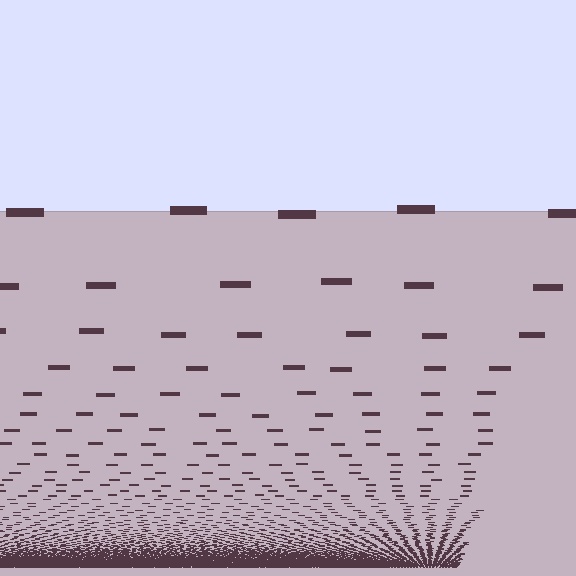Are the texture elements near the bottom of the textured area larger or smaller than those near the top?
Smaller. The gradient is inverted — elements near the bottom are smaller and denser.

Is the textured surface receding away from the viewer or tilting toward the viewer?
The surface appears to tilt toward the viewer. Texture elements get larger and sparser toward the top.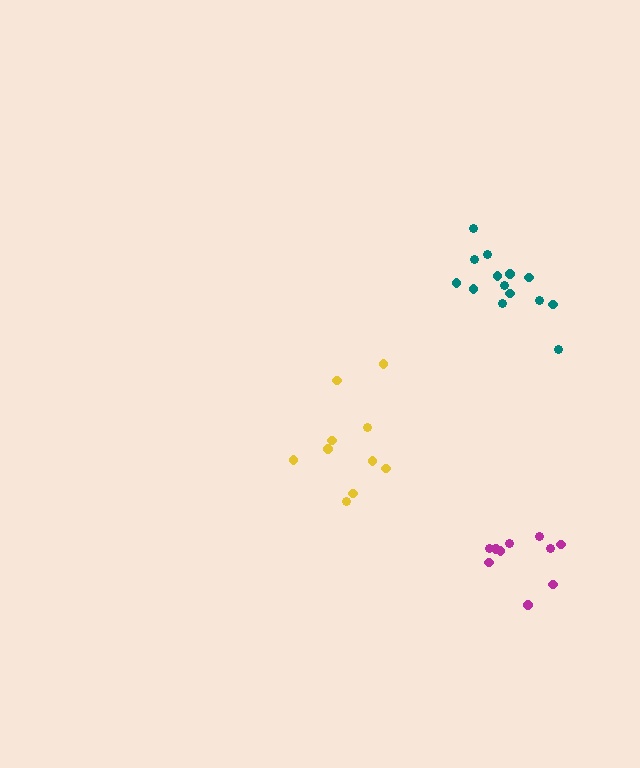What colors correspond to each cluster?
The clusters are colored: yellow, magenta, teal.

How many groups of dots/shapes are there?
There are 3 groups.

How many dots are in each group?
Group 1: 10 dots, Group 2: 10 dots, Group 3: 14 dots (34 total).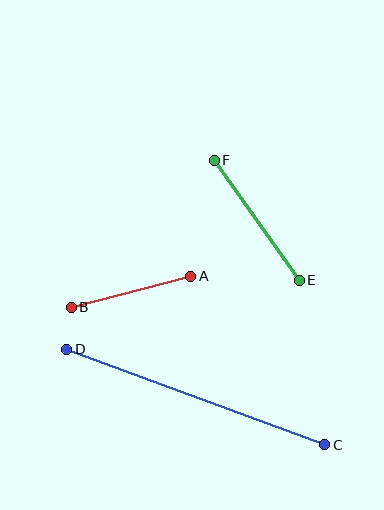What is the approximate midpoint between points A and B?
The midpoint is at approximately (131, 292) pixels.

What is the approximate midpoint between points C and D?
The midpoint is at approximately (196, 397) pixels.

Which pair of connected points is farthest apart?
Points C and D are farthest apart.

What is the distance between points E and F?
The distance is approximately 147 pixels.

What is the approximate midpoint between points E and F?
The midpoint is at approximately (257, 220) pixels.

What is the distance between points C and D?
The distance is approximately 275 pixels.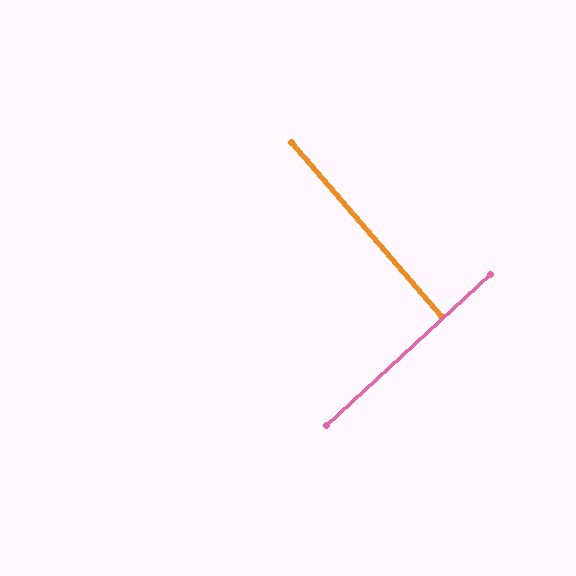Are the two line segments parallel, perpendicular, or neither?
Perpendicular — they meet at approximately 88°.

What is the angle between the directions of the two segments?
Approximately 88 degrees.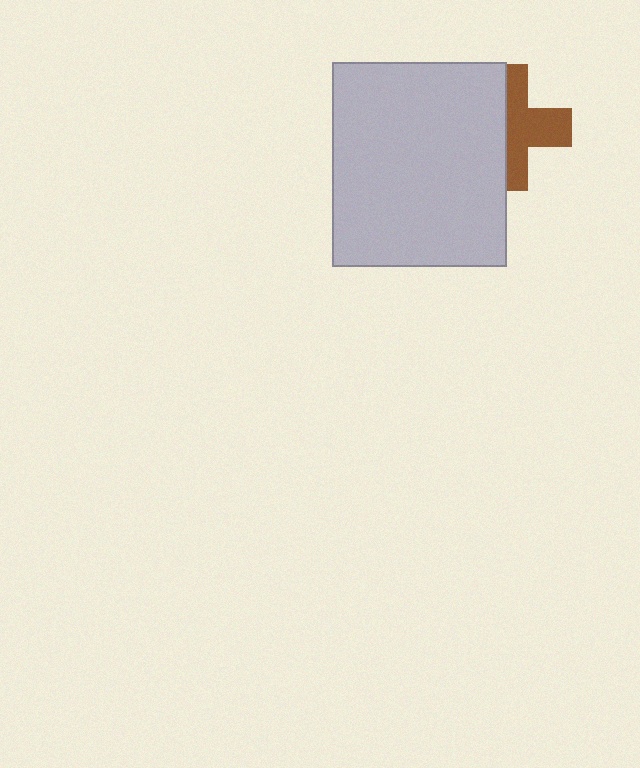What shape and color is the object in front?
The object in front is a light gray rectangle.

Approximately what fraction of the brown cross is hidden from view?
Roughly 48% of the brown cross is hidden behind the light gray rectangle.